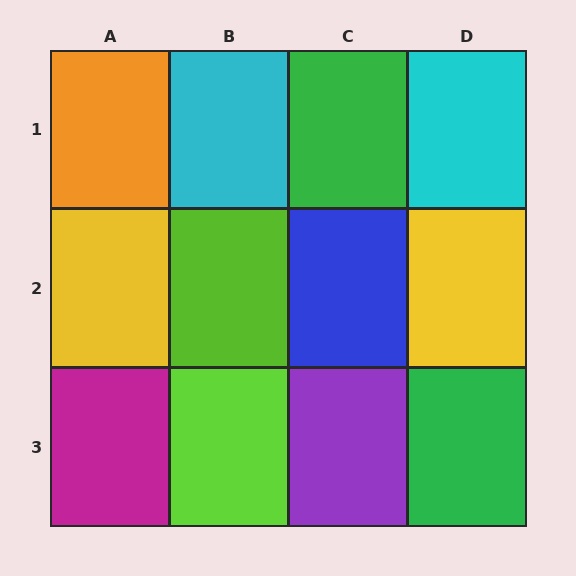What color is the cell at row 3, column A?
Magenta.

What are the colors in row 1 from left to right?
Orange, cyan, green, cyan.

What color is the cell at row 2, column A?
Yellow.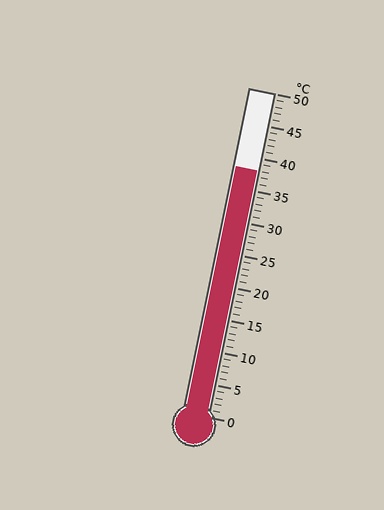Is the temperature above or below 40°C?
The temperature is below 40°C.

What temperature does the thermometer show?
The thermometer shows approximately 38°C.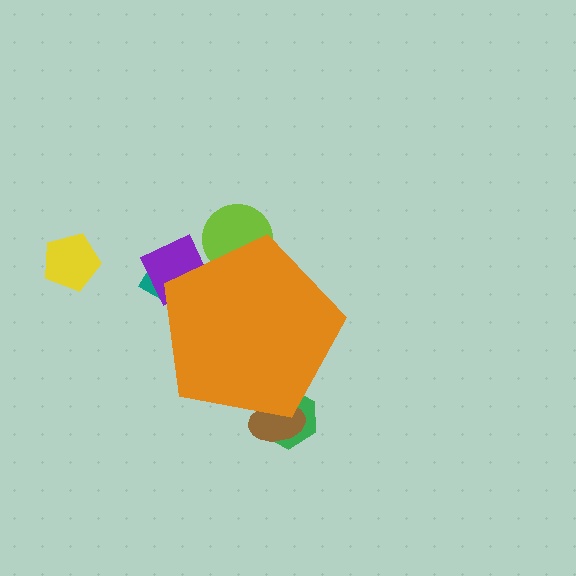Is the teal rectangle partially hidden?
Yes, the teal rectangle is partially hidden behind the orange pentagon.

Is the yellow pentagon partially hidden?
No, the yellow pentagon is fully visible.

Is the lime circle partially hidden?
Yes, the lime circle is partially hidden behind the orange pentagon.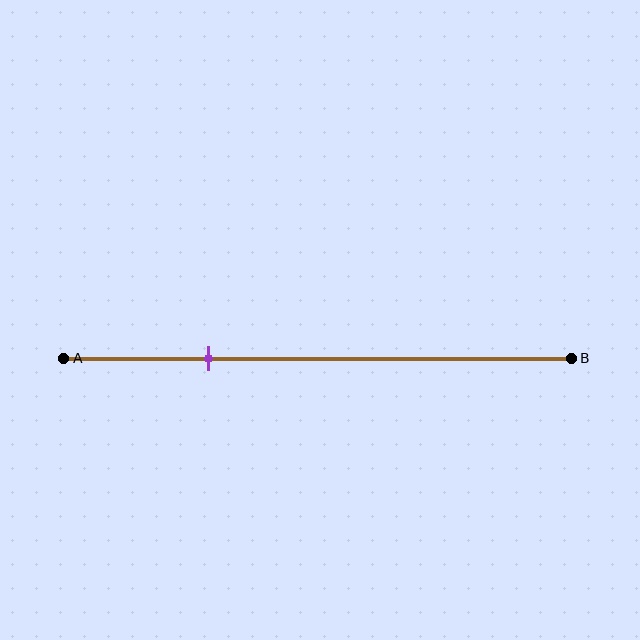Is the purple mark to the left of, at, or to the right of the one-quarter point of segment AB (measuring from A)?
The purple mark is to the right of the one-quarter point of segment AB.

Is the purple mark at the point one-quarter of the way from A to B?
No, the mark is at about 30% from A, not at the 25% one-quarter point.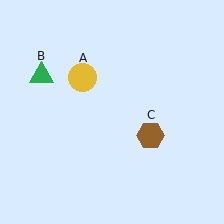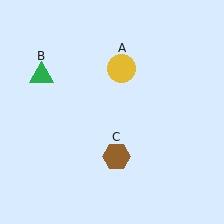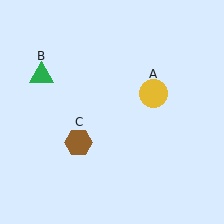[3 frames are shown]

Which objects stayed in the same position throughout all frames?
Green triangle (object B) remained stationary.